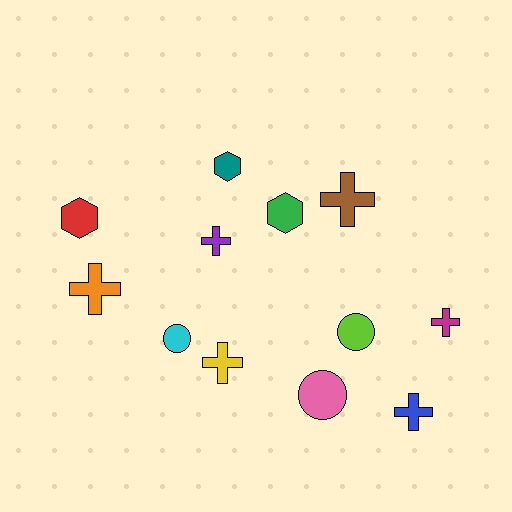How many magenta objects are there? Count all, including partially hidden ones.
There is 1 magenta object.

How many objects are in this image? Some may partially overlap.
There are 12 objects.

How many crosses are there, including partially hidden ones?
There are 6 crosses.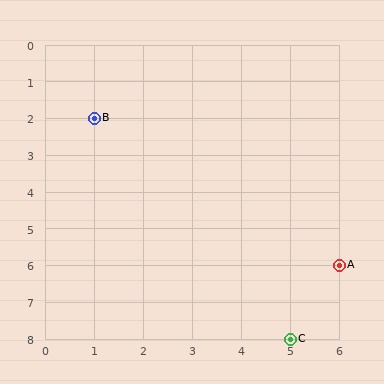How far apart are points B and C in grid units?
Points B and C are 4 columns and 6 rows apart (about 7.2 grid units diagonally).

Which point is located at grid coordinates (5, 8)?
Point C is at (5, 8).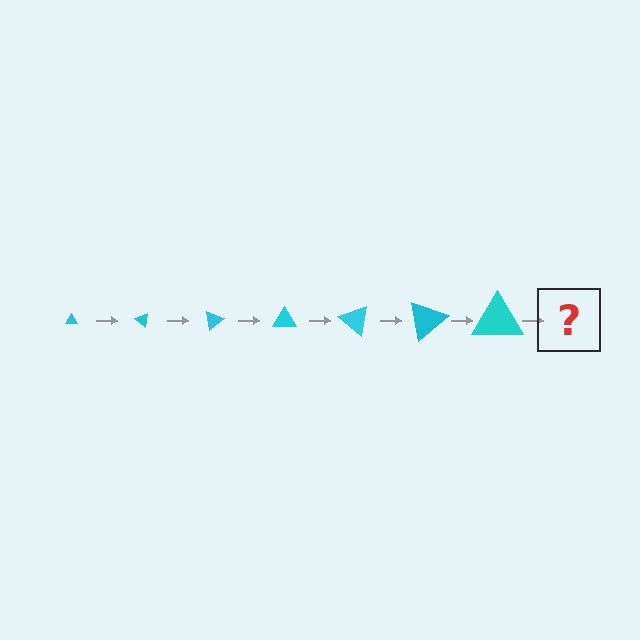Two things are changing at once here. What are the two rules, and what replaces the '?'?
The two rules are that the triangle grows larger each step and it rotates 40 degrees each step. The '?' should be a triangle, larger than the previous one and rotated 280 degrees from the start.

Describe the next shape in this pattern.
It should be a triangle, larger than the previous one and rotated 280 degrees from the start.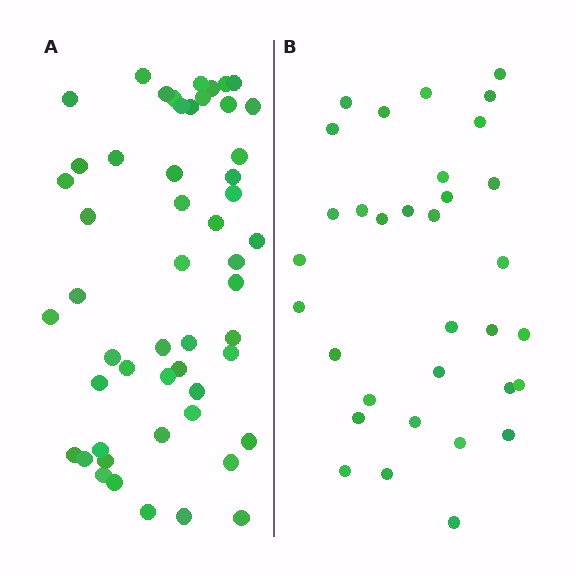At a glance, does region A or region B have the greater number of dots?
Region A (the left region) has more dots.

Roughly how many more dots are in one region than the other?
Region A has approximately 20 more dots than region B.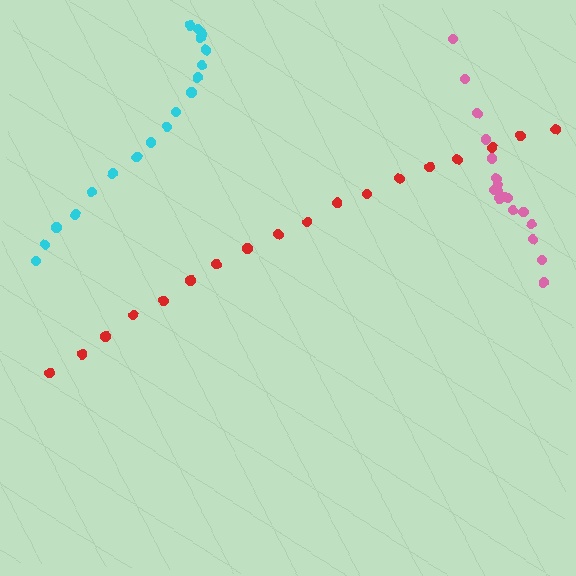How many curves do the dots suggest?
There are 3 distinct paths.